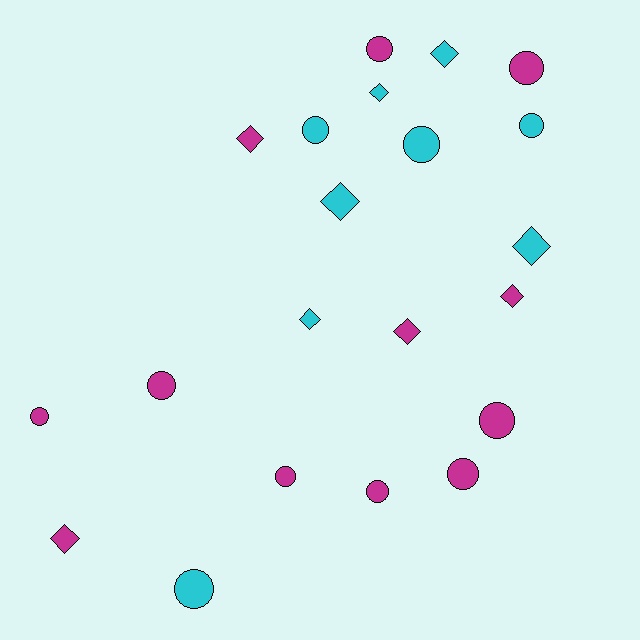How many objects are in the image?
There are 21 objects.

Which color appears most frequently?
Magenta, with 12 objects.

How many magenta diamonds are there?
There are 4 magenta diamonds.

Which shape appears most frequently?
Circle, with 12 objects.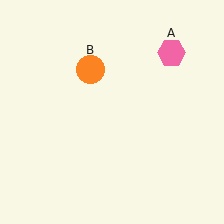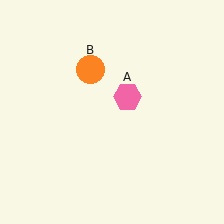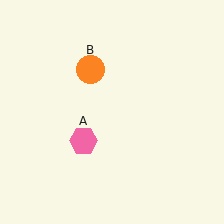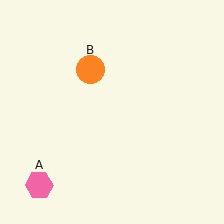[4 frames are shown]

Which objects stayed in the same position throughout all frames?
Orange circle (object B) remained stationary.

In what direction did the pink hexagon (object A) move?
The pink hexagon (object A) moved down and to the left.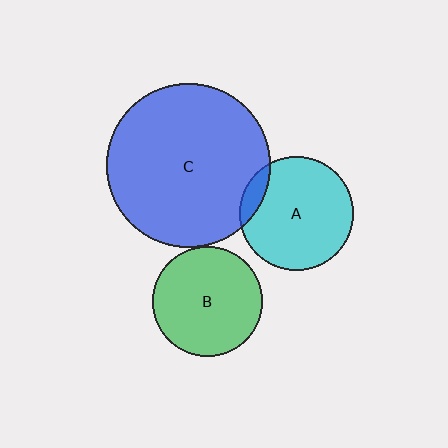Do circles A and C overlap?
Yes.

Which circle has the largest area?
Circle C (blue).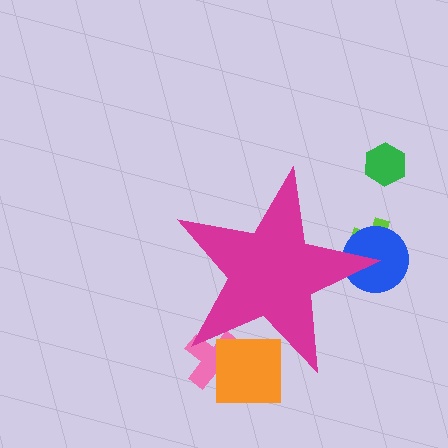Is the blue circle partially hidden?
Yes, the blue circle is partially hidden behind the magenta star.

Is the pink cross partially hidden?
Yes, the pink cross is partially hidden behind the magenta star.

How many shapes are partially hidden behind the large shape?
4 shapes are partially hidden.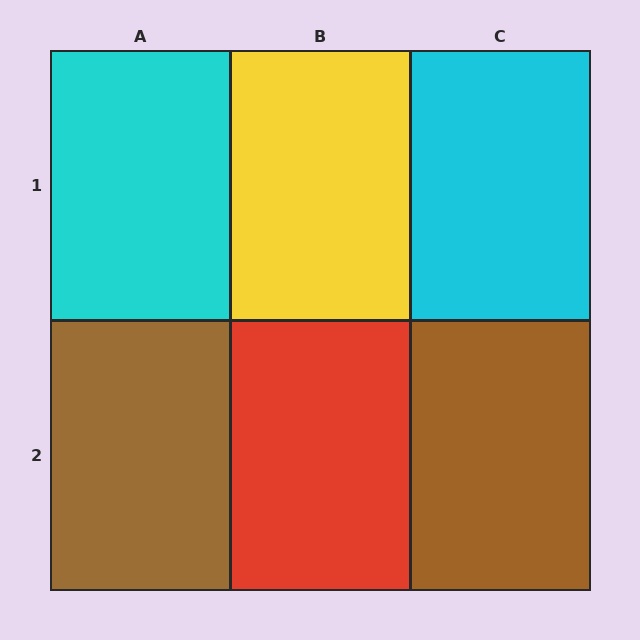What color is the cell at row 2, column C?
Brown.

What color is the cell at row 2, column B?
Red.